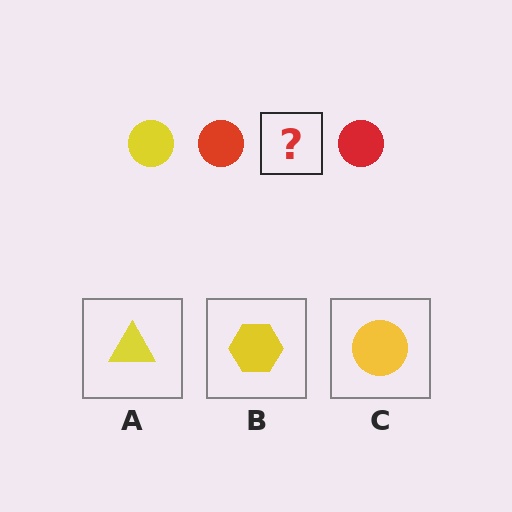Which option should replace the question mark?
Option C.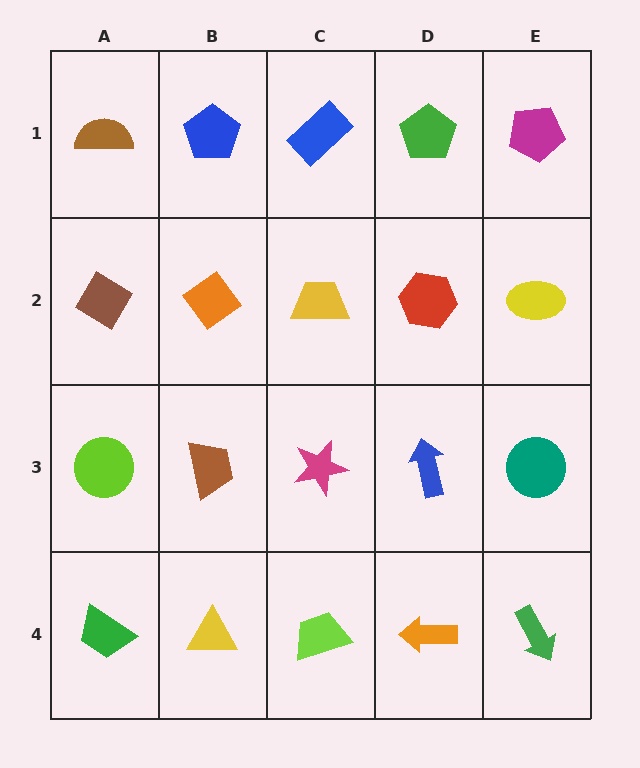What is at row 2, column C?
A yellow trapezoid.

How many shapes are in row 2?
5 shapes.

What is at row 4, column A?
A green trapezoid.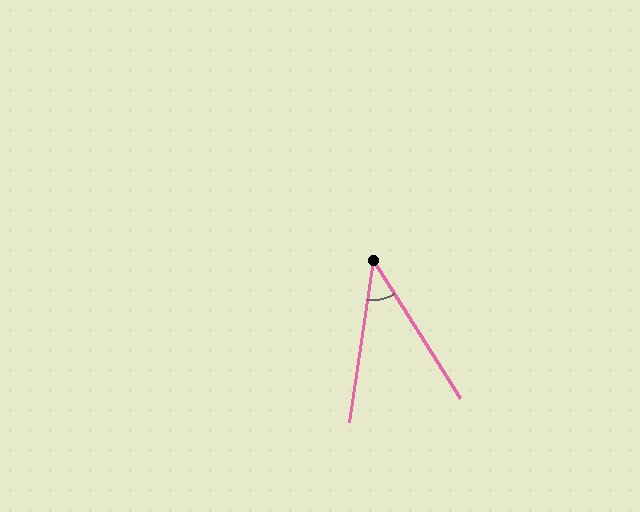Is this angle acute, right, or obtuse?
It is acute.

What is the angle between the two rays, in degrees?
Approximately 41 degrees.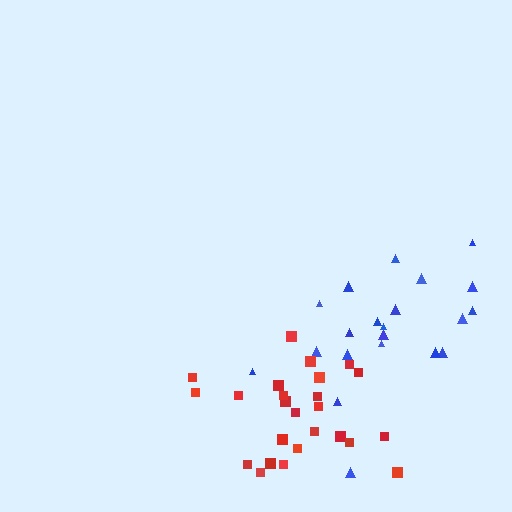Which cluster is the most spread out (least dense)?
Blue.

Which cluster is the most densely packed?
Red.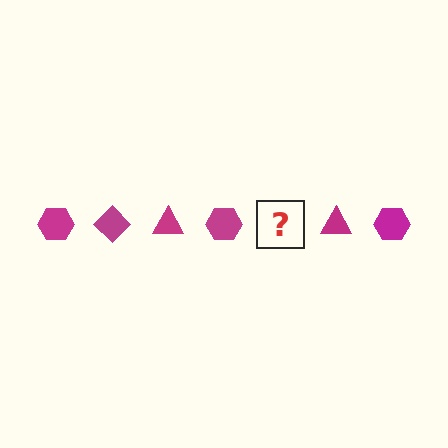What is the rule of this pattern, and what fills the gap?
The rule is that the pattern cycles through hexagon, diamond, triangle shapes in magenta. The gap should be filled with a magenta diamond.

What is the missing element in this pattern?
The missing element is a magenta diamond.